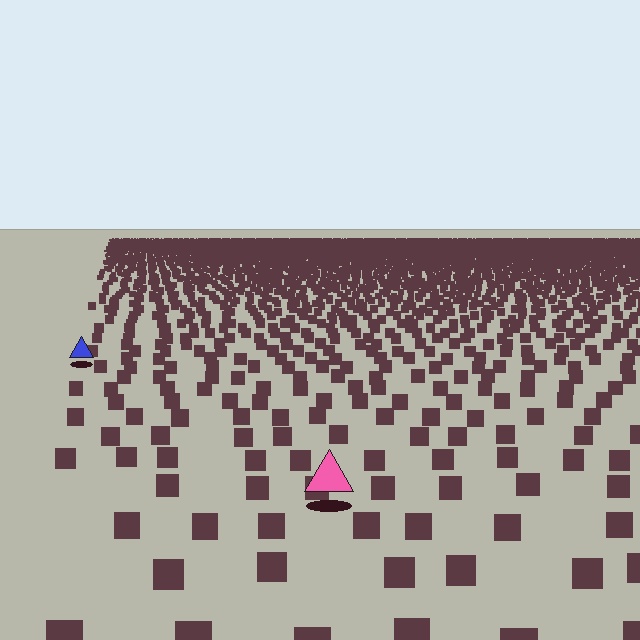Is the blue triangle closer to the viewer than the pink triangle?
No. The pink triangle is closer — you can tell from the texture gradient: the ground texture is coarser near it.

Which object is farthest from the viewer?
The blue triangle is farthest from the viewer. It appears smaller and the ground texture around it is denser.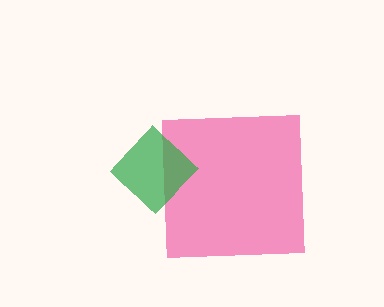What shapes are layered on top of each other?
The layered shapes are: a pink square, a green diamond.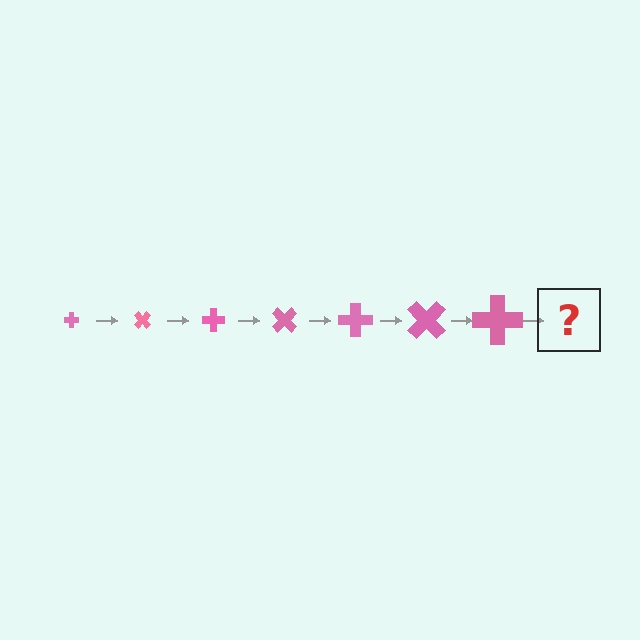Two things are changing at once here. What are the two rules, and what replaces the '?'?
The two rules are that the cross grows larger each step and it rotates 45 degrees each step. The '?' should be a cross, larger than the previous one and rotated 315 degrees from the start.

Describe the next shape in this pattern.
It should be a cross, larger than the previous one and rotated 315 degrees from the start.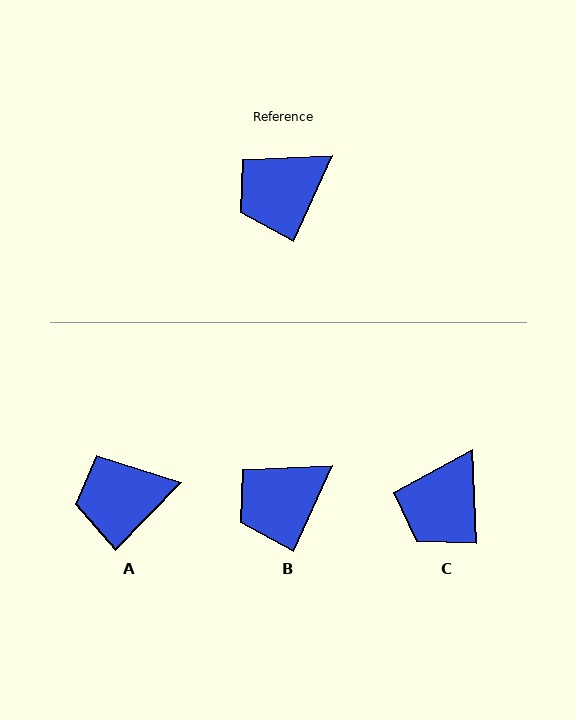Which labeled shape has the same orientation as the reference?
B.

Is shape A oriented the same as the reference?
No, it is off by about 20 degrees.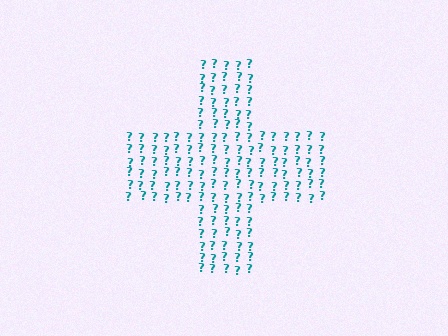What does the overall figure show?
The overall figure shows a cross.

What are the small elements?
The small elements are question marks.